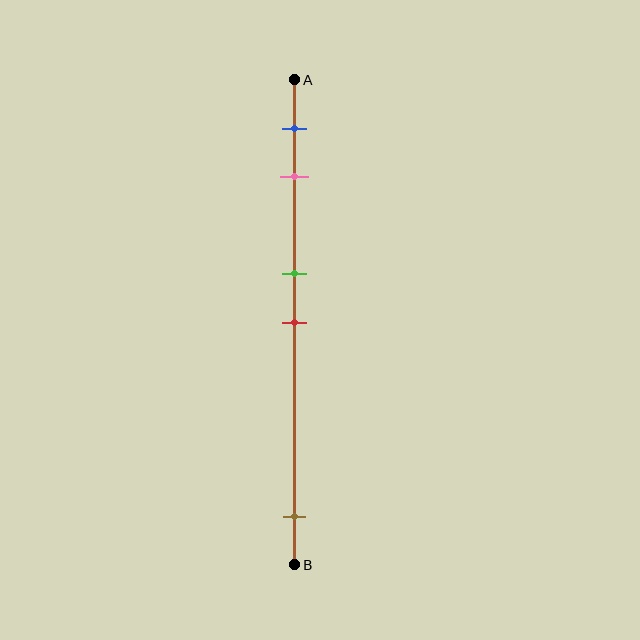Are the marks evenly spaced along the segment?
No, the marks are not evenly spaced.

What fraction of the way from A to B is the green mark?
The green mark is approximately 40% (0.4) of the way from A to B.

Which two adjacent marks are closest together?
The green and red marks are the closest adjacent pair.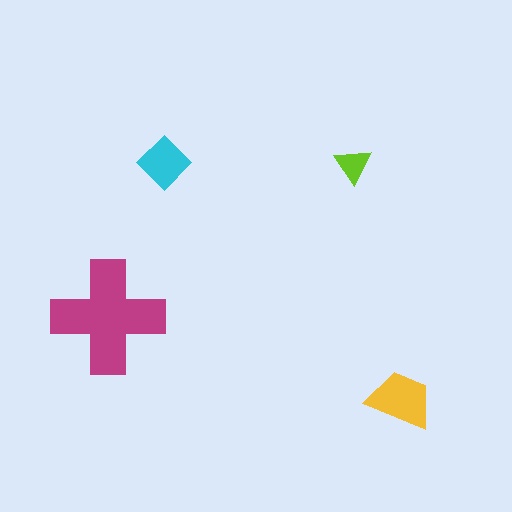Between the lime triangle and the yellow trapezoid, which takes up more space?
The yellow trapezoid.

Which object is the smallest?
The lime triangle.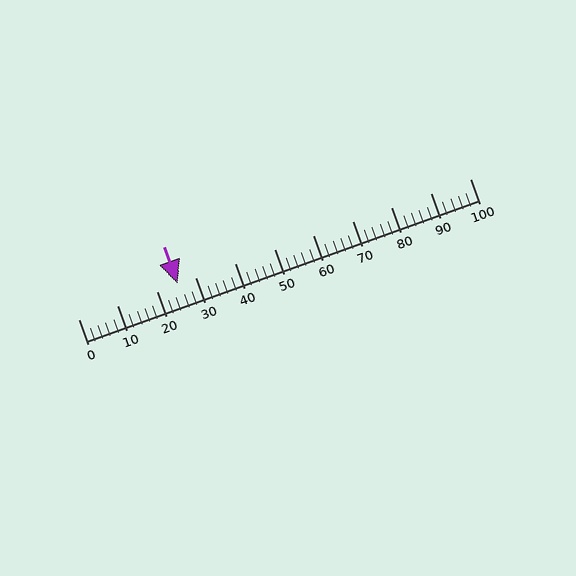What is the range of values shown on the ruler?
The ruler shows values from 0 to 100.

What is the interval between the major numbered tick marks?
The major tick marks are spaced 10 units apart.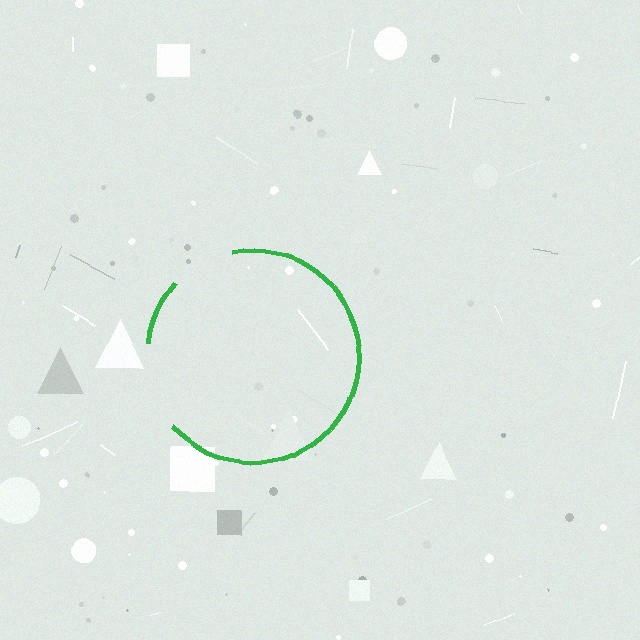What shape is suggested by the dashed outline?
The dashed outline suggests a circle.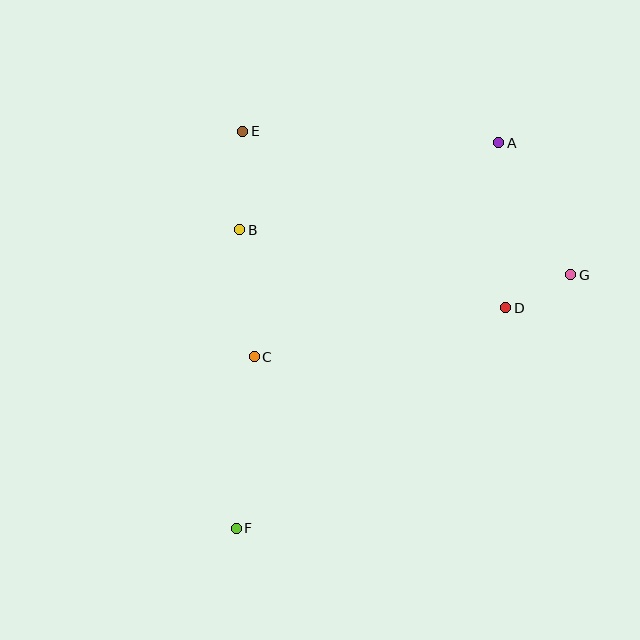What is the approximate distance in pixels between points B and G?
The distance between B and G is approximately 334 pixels.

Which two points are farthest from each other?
Points A and F are farthest from each other.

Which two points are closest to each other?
Points D and G are closest to each other.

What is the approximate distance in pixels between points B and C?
The distance between B and C is approximately 128 pixels.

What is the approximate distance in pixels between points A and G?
The distance between A and G is approximately 151 pixels.